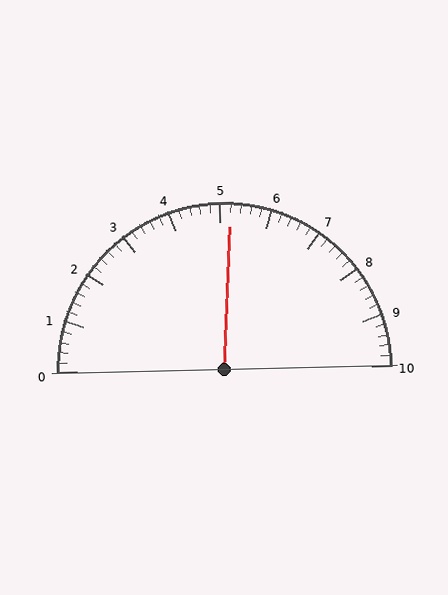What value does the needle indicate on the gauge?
The needle indicates approximately 5.2.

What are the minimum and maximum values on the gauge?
The gauge ranges from 0 to 10.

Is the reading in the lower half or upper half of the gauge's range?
The reading is in the upper half of the range (0 to 10).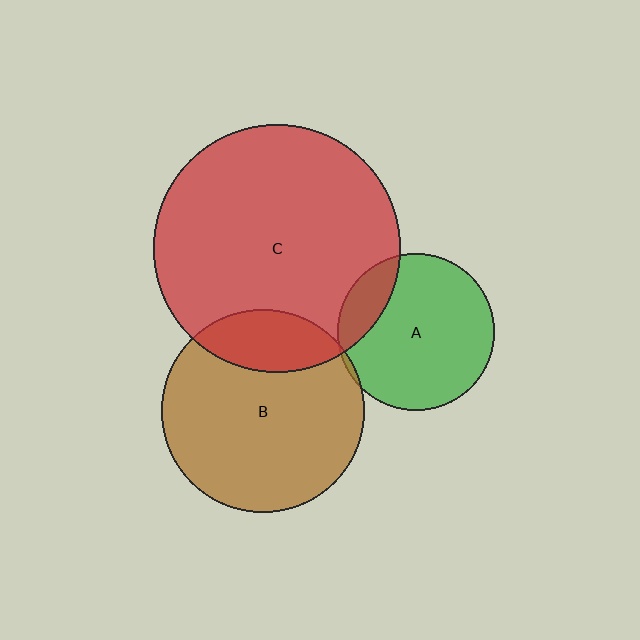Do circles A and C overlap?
Yes.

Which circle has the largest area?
Circle C (red).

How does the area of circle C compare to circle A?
Approximately 2.5 times.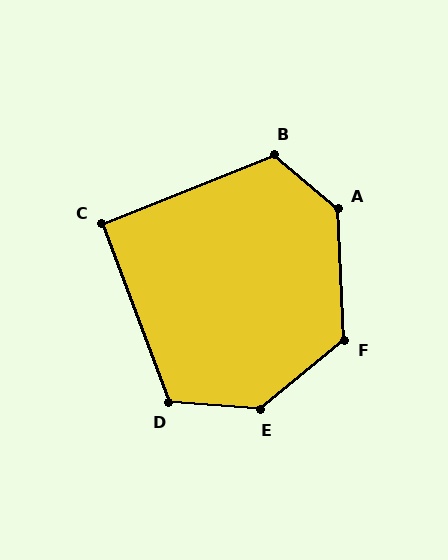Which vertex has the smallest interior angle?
C, at approximately 91 degrees.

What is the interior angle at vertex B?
Approximately 119 degrees (obtuse).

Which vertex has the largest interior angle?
E, at approximately 136 degrees.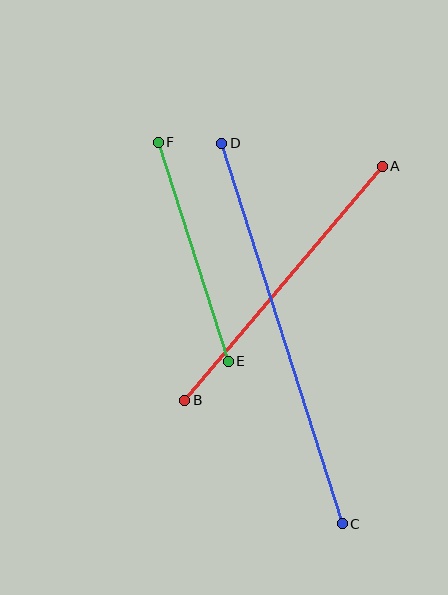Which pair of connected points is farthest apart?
Points C and D are farthest apart.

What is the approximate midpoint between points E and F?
The midpoint is at approximately (193, 252) pixels.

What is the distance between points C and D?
The distance is approximately 399 pixels.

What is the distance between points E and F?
The distance is approximately 230 pixels.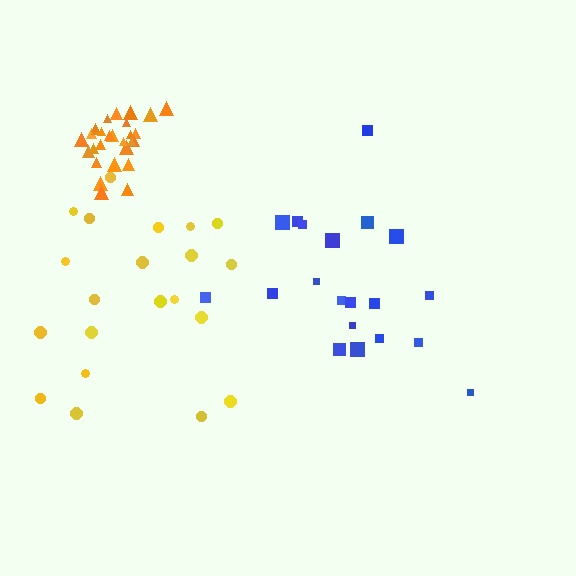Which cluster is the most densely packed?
Orange.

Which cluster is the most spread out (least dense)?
Blue.